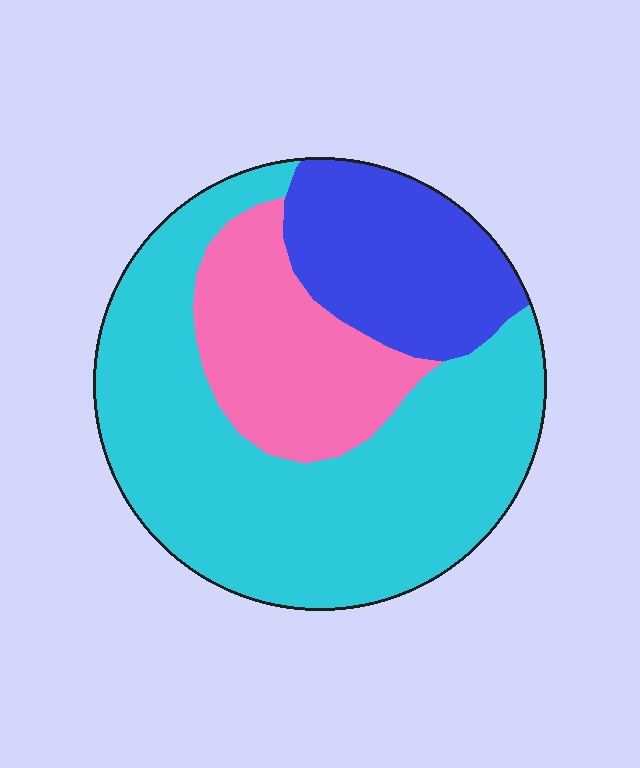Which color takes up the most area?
Cyan, at roughly 60%.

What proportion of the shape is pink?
Pink takes up about one fifth (1/5) of the shape.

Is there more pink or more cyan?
Cyan.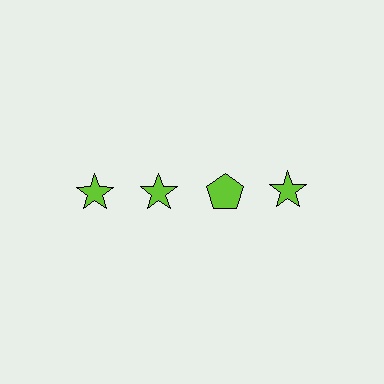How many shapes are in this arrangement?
There are 4 shapes arranged in a grid pattern.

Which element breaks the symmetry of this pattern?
The lime pentagon in the top row, center column breaks the symmetry. All other shapes are lime stars.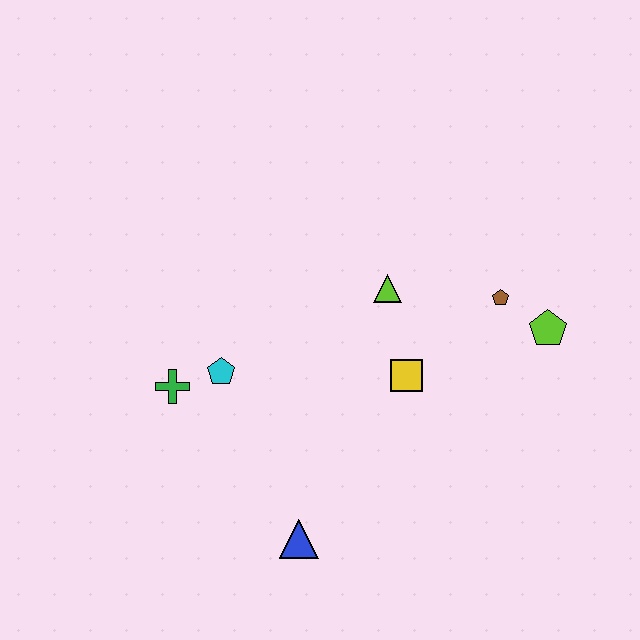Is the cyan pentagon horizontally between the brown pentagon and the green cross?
Yes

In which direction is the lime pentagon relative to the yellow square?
The lime pentagon is to the right of the yellow square.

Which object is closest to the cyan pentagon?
The green cross is closest to the cyan pentagon.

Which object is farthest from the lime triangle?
The blue triangle is farthest from the lime triangle.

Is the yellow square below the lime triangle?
Yes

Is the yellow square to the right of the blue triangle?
Yes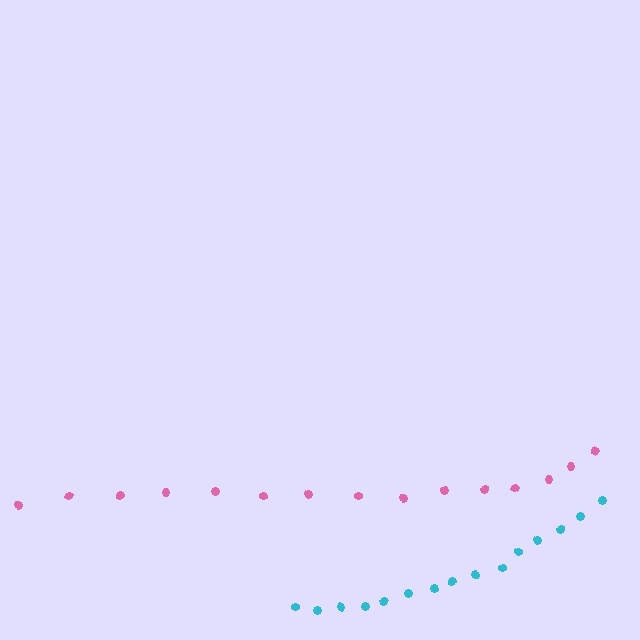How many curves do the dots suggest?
There are 2 distinct paths.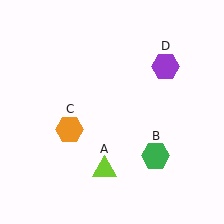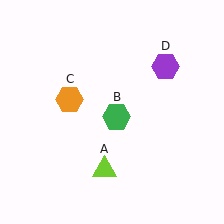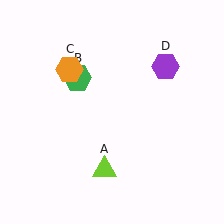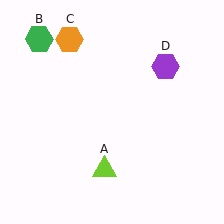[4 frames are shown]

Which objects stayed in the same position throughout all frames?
Lime triangle (object A) and purple hexagon (object D) remained stationary.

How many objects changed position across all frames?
2 objects changed position: green hexagon (object B), orange hexagon (object C).